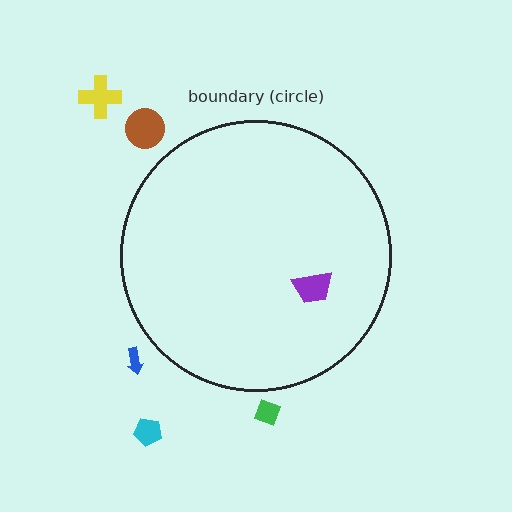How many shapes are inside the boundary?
1 inside, 5 outside.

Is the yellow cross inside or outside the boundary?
Outside.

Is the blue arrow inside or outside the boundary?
Outside.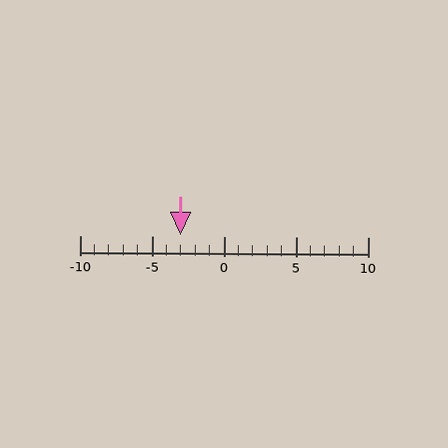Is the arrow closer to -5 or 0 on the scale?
The arrow is closer to -5.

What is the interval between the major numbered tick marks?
The major tick marks are spaced 5 units apart.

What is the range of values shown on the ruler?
The ruler shows values from -10 to 10.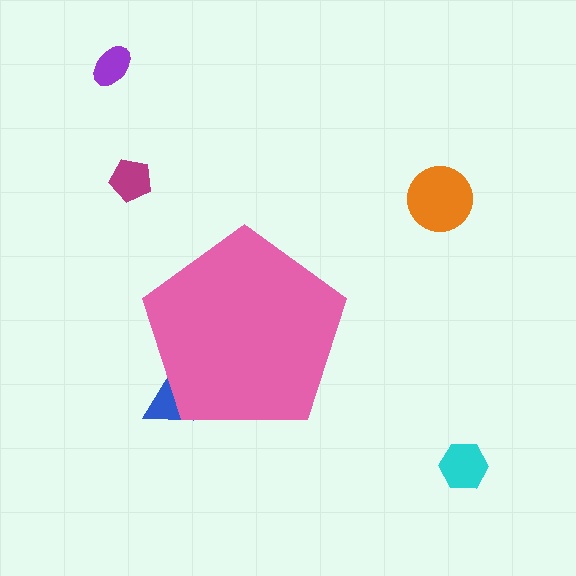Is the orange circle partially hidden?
No, the orange circle is fully visible.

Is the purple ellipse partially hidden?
No, the purple ellipse is fully visible.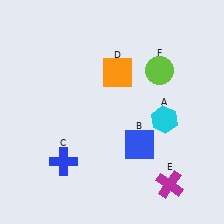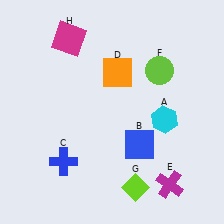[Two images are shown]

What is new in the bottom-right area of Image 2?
A lime diamond (G) was added in the bottom-right area of Image 2.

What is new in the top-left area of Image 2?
A magenta square (H) was added in the top-left area of Image 2.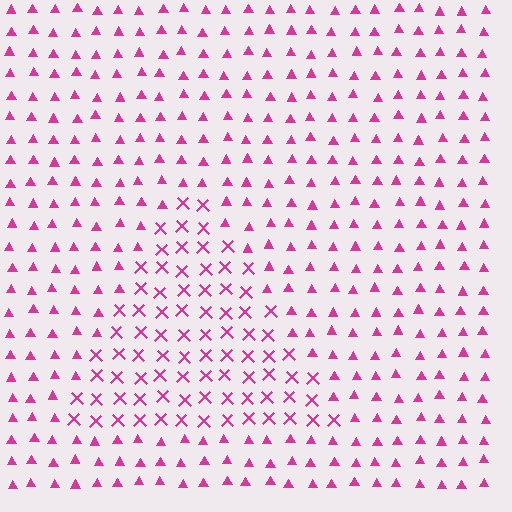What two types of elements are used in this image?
The image uses X marks inside the triangle region and triangles outside it.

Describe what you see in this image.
The image is filled with small magenta elements arranged in a uniform grid. A triangle-shaped region contains X marks, while the surrounding area contains triangles. The boundary is defined purely by the change in element shape.